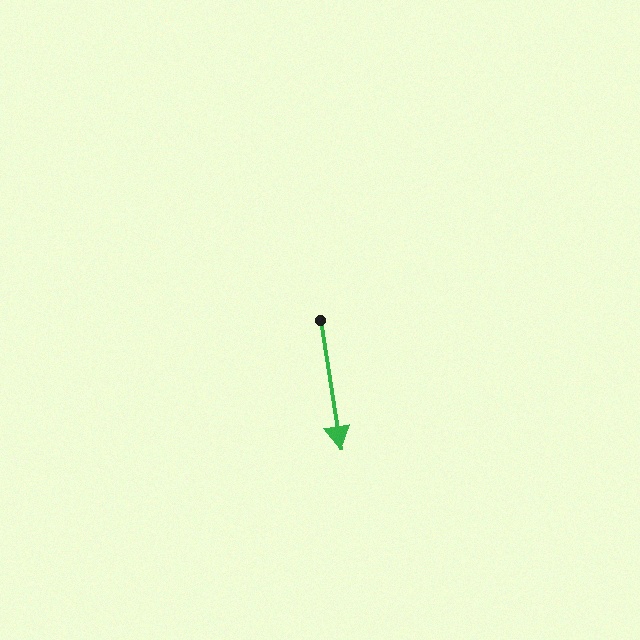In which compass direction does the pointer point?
South.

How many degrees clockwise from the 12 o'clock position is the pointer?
Approximately 171 degrees.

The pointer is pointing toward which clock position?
Roughly 6 o'clock.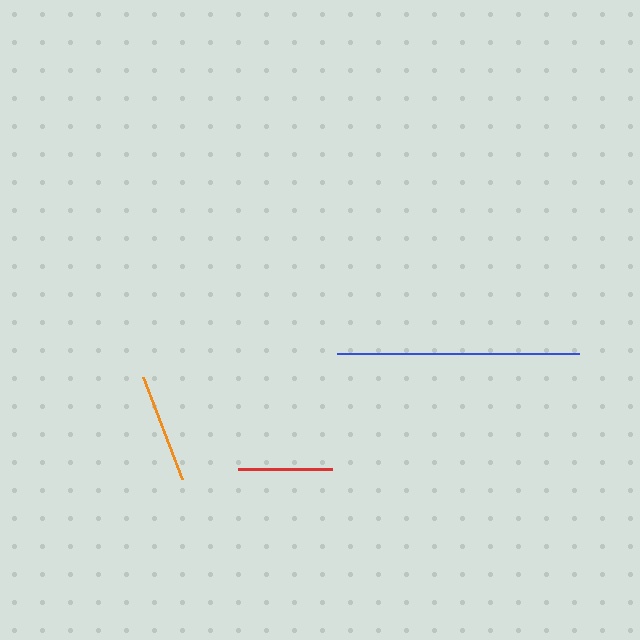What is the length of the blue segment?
The blue segment is approximately 242 pixels long.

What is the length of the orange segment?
The orange segment is approximately 110 pixels long.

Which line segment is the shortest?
The red line is the shortest at approximately 94 pixels.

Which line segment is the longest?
The blue line is the longest at approximately 242 pixels.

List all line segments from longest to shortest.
From longest to shortest: blue, orange, red.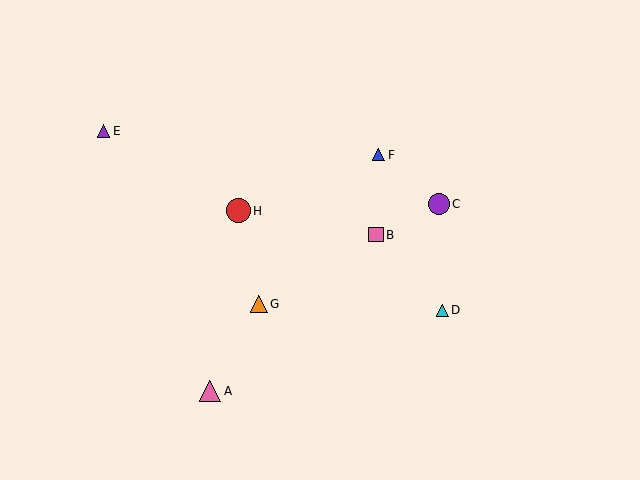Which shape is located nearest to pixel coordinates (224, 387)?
The pink triangle (labeled A) at (210, 391) is nearest to that location.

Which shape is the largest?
The red circle (labeled H) is the largest.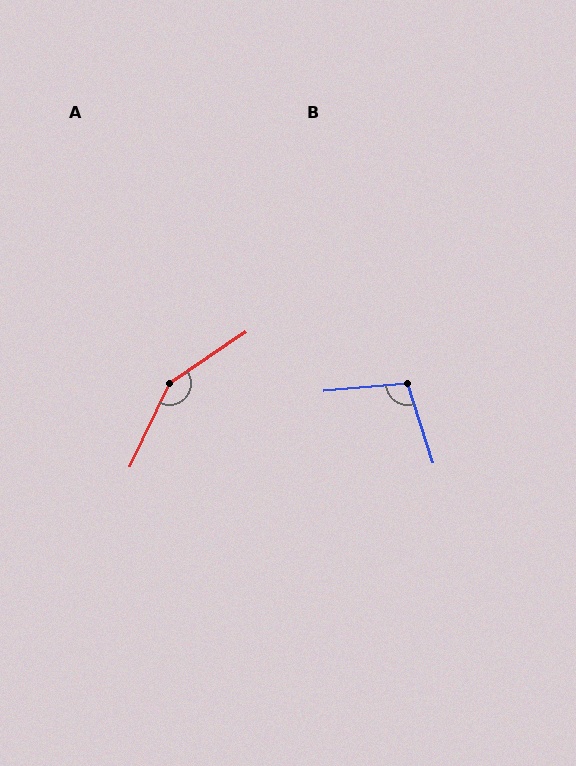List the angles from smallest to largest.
B (103°), A (149°).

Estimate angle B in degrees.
Approximately 103 degrees.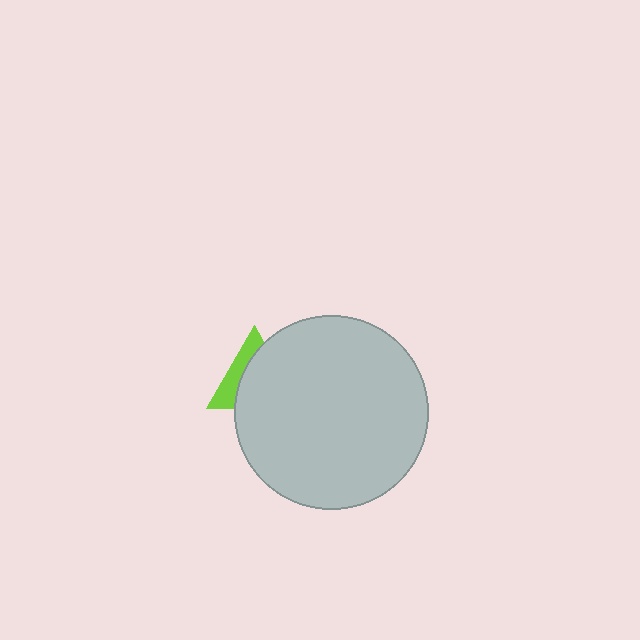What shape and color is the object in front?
The object in front is a light gray circle.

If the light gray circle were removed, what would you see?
You would see the complete lime triangle.